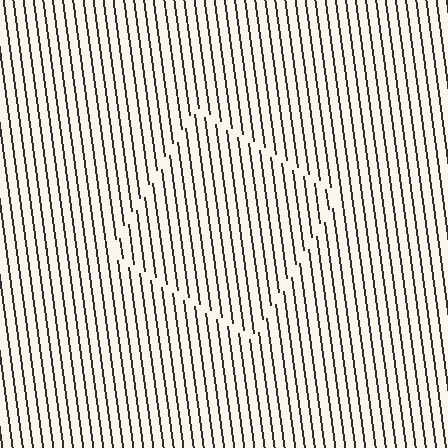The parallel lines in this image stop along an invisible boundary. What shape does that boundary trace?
An illusory square. The interior of the shape contains the same grating, shifted by half a period — the contour is defined by the phase discontinuity where line-ends from the inner and outer gratings abut.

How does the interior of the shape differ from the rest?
The interior of the shape contains the same grating, shifted by half a period — the contour is defined by the phase discontinuity where line-ends from the inner and outer gratings abut.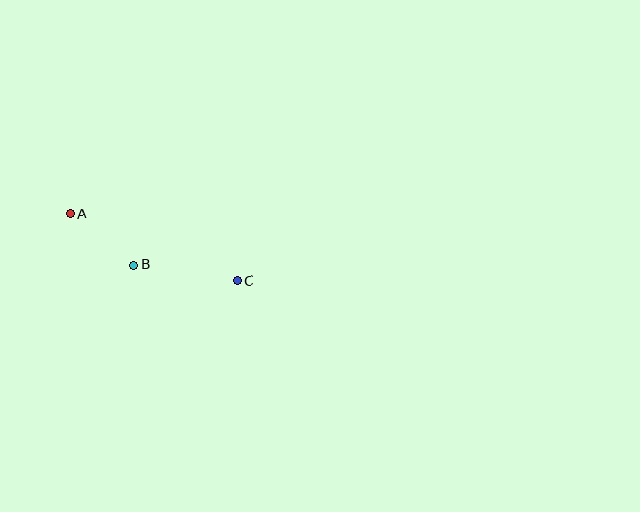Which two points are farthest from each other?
Points A and C are farthest from each other.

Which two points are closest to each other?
Points A and B are closest to each other.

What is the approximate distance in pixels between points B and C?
The distance between B and C is approximately 105 pixels.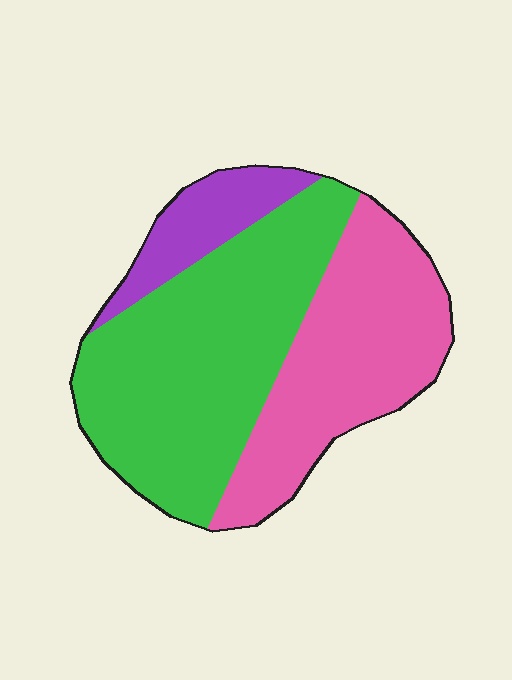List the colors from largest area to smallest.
From largest to smallest: green, pink, purple.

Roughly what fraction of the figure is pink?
Pink takes up between a quarter and a half of the figure.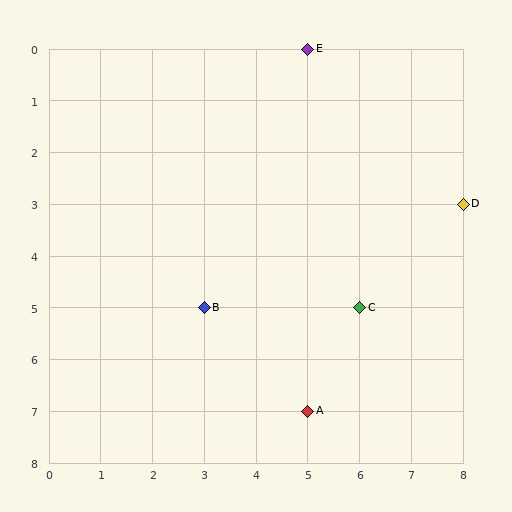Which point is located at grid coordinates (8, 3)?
Point D is at (8, 3).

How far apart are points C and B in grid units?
Points C and B are 3 columns apart.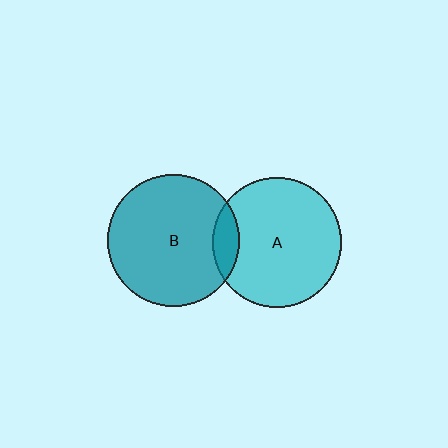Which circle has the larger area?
Circle B (teal).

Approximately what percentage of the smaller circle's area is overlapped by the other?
Approximately 10%.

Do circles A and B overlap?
Yes.